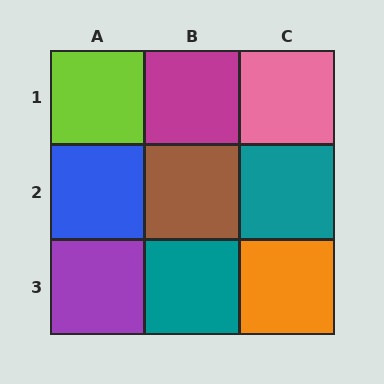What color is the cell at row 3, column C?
Orange.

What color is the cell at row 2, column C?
Teal.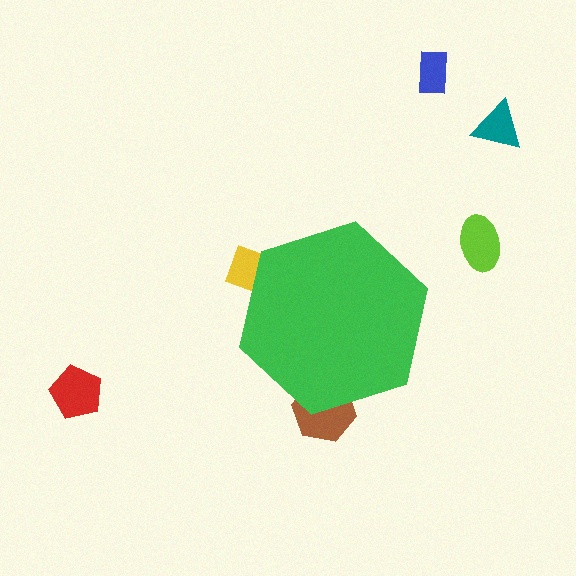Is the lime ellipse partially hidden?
No, the lime ellipse is fully visible.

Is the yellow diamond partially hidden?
Yes, the yellow diamond is partially hidden behind the green hexagon.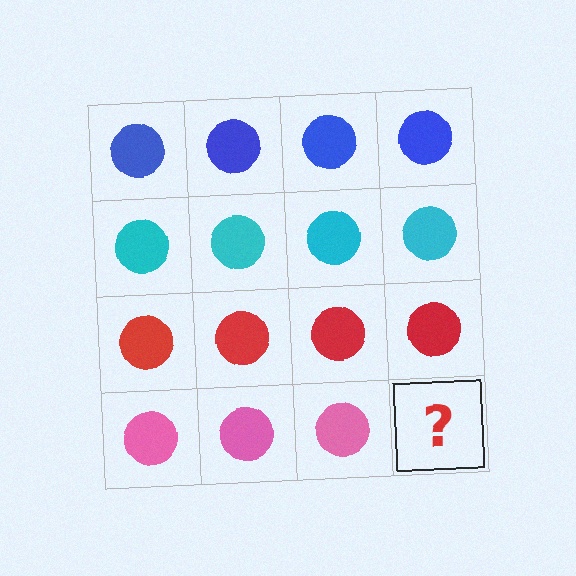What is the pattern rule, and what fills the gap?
The rule is that each row has a consistent color. The gap should be filled with a pink circle.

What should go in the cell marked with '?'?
The missing cell should contain a pink circle.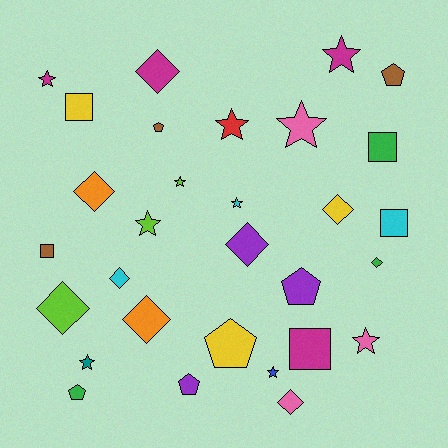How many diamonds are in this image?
There are 9 diamonds.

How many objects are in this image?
There are 30 objects.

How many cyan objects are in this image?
There are 3 cyan objects.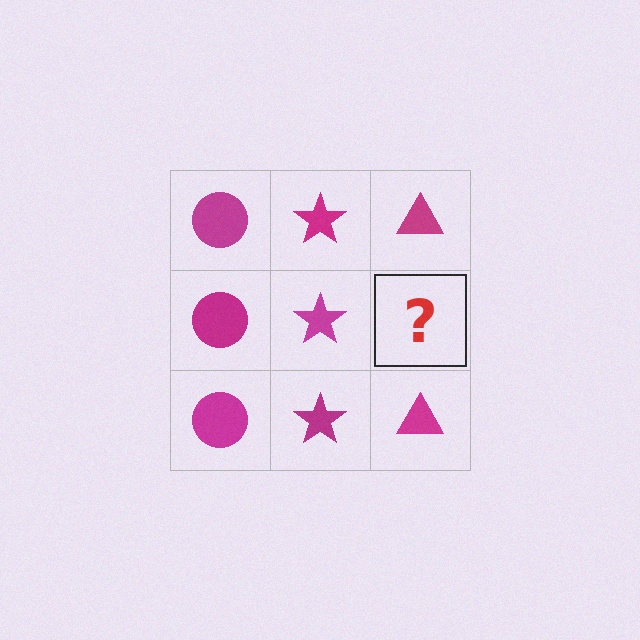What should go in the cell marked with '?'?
The missing cell should contain a magenta triangle.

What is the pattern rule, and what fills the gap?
The rule is that each column has a consistent shape. The gap should be filled with a magenta triangle.